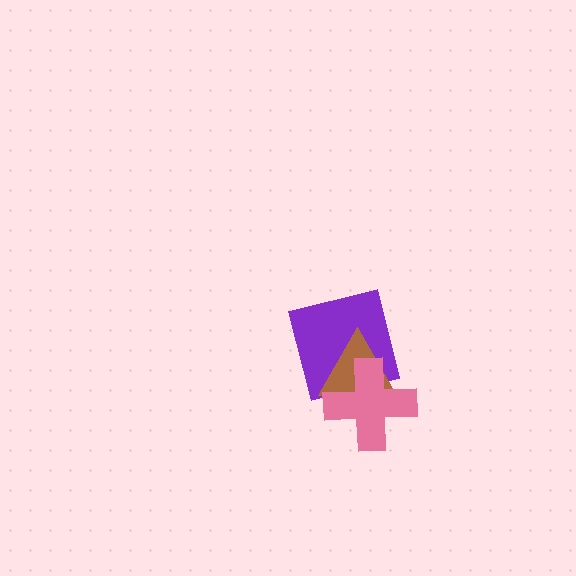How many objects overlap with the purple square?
2 objects overlap with the purple square.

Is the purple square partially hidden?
Yes, it is partially covered by another shape.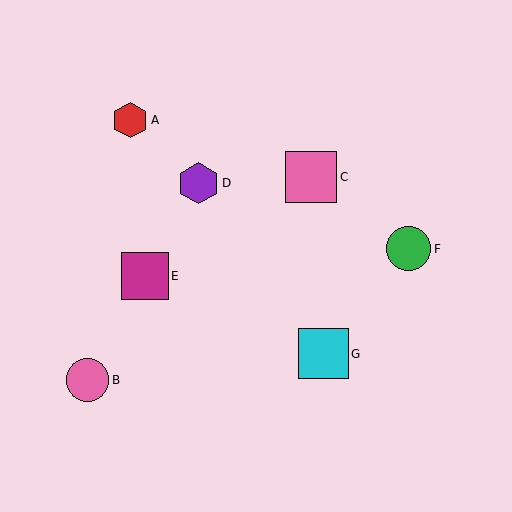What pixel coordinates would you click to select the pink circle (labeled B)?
Click at (88, 380) to select the pink circle B.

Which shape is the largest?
The pink square (labeled C) is the largest.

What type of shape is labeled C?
Shape C is a pink square.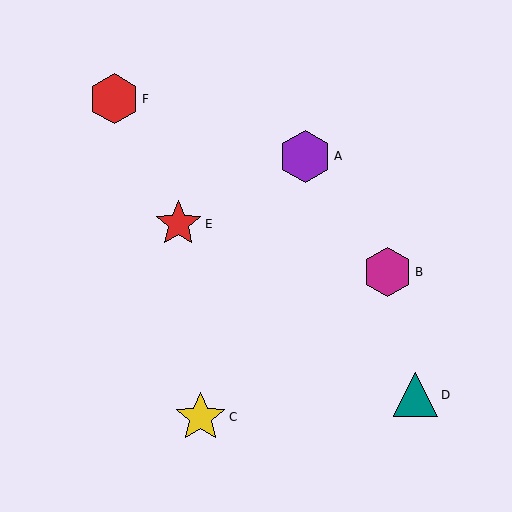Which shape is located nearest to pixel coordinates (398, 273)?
The magenta hexagon (labeled B) at (388, 272) is nearest to that location.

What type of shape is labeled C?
Shape C is a yellow star.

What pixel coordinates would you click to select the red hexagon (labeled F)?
Click at (114, 99) to select the red hexagon F.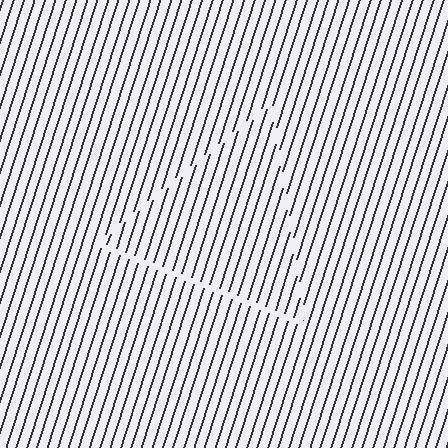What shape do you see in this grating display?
An illusory triangle. The interior of the shape contains the same grating, shifted by half a period — the contour is defined by the phase discontinuity where line-ends from the inner and outer gratings abut.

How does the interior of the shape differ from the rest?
The interior of the shape contains the same grating, shifted by half a period — the contour is defined by the phase discontinuity where line-ends from the inner and outer gratings abut.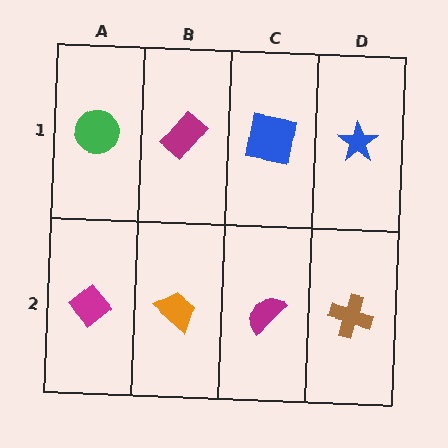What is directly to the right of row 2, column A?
An orange trapezoid.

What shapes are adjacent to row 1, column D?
A brown cross (row 2, column D), a blue square (row 1, column C).